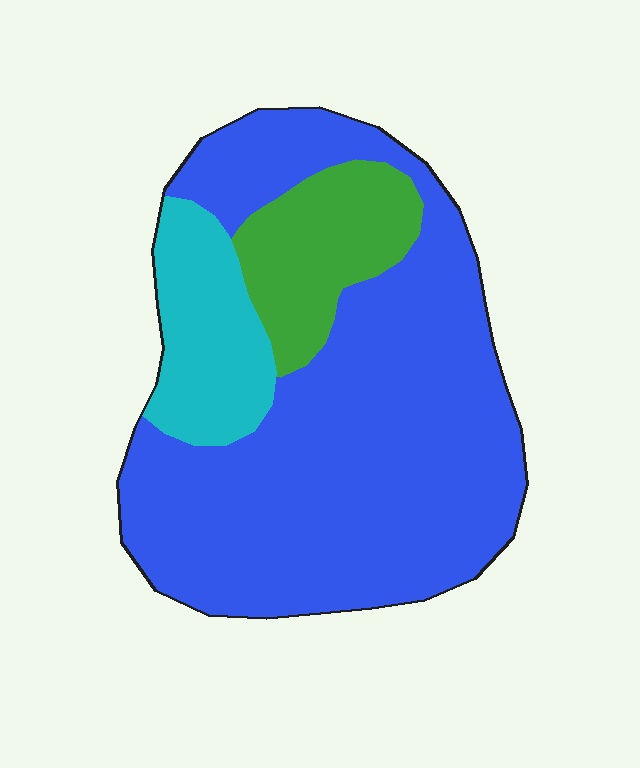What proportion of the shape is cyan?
Cyan takes up about one eighth (1/8) of the shape.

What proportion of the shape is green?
Green takes up about one eighth (1/8) of the shape.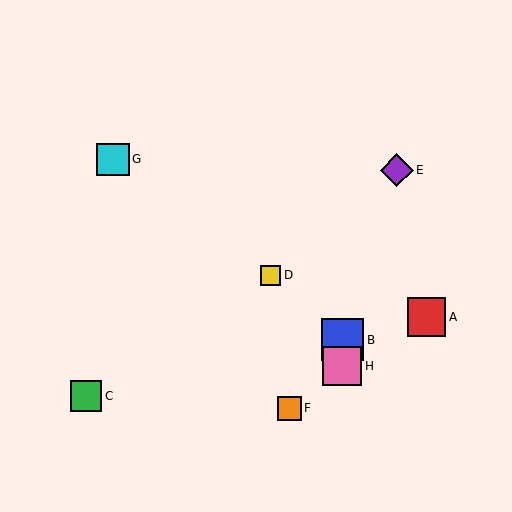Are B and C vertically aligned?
No, B is at x≈342 and C is at x≈86.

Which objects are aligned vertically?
Objects B, H are aligned vertically.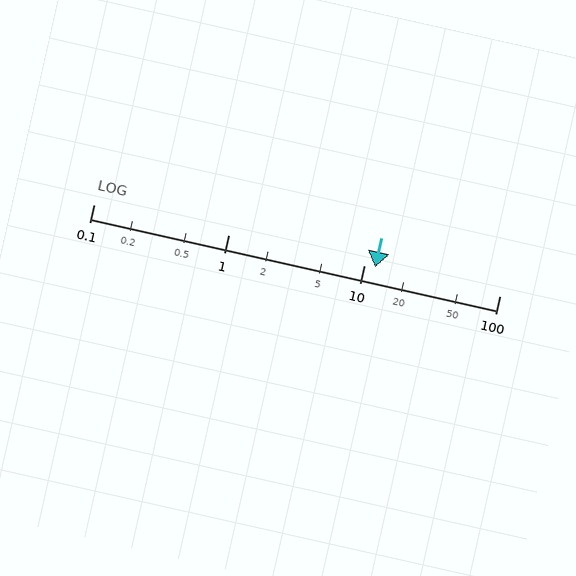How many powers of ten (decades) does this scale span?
The scale spans 3 decades, from 0.1 to 100.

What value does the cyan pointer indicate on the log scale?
The pointer indicates approximately 12.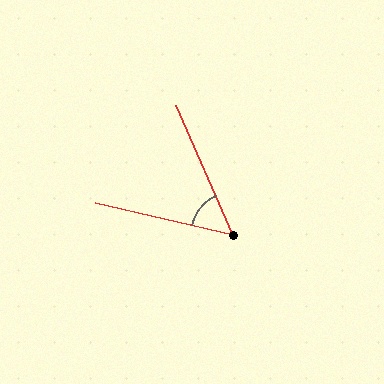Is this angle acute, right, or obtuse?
It is acute.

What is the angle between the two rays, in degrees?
Approximately 53 degrees.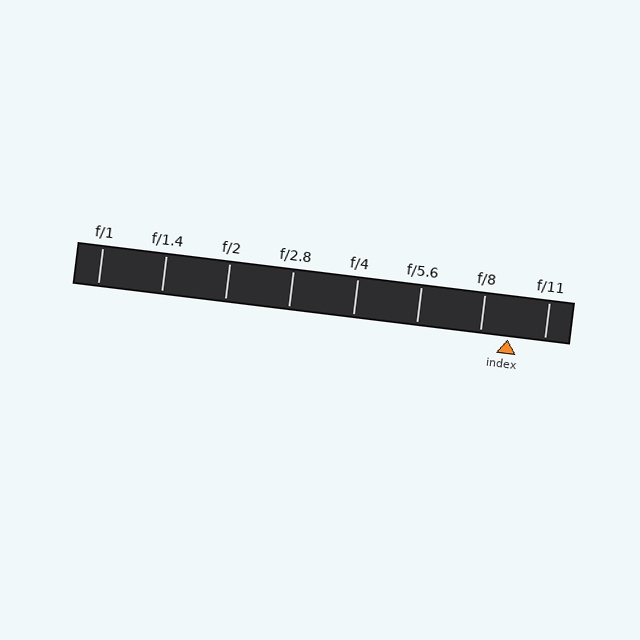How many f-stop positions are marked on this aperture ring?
There are 8 f-stop positions marked.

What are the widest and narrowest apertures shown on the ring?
The widest aperture shown is f/1 and the narrowest is f/11.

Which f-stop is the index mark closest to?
The index mark is closest to f/8.